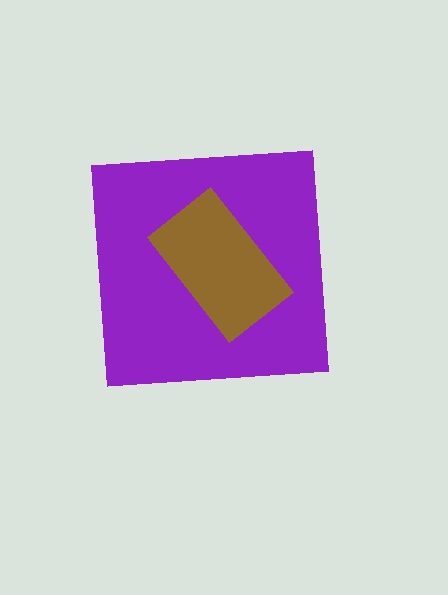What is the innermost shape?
The brown rectangle.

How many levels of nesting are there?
2.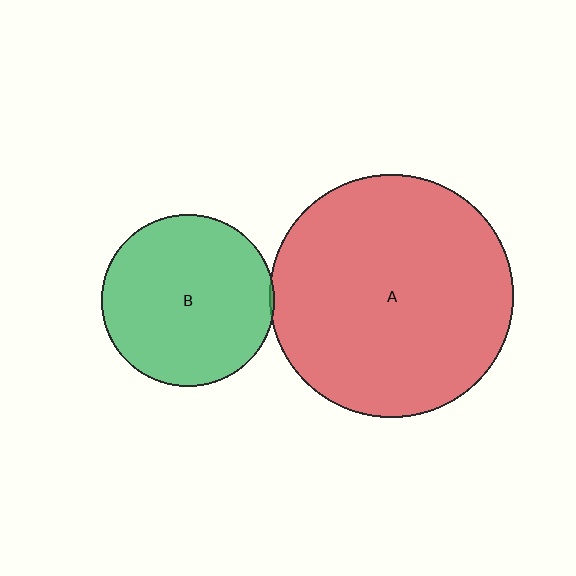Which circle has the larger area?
Circle A (red).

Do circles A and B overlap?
Yes.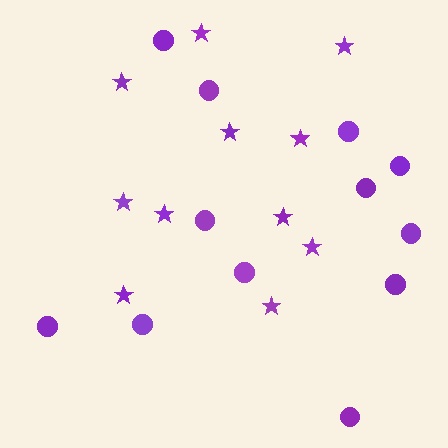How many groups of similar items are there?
There are 2 groups: one group of circles (12) and one group of stars (11).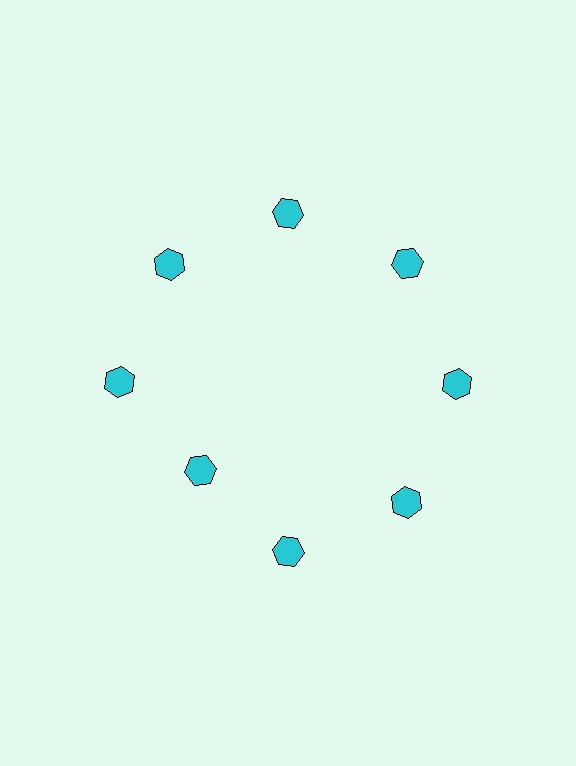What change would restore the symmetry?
The symmetry would be restored by moving it outward, back onto the ring so that all 8 hexagons sit at equal angles and equal distance from the center.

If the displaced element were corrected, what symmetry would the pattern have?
It would have 8-fold rotational symmetry — the pattern would map onto itself every 45 degrees.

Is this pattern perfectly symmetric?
No. The 8 cyan hexagons are arranged in a ring, but one element near the 8 o'clock position is pulled inward toward the center, breaking the 8-fold rotational symmetry.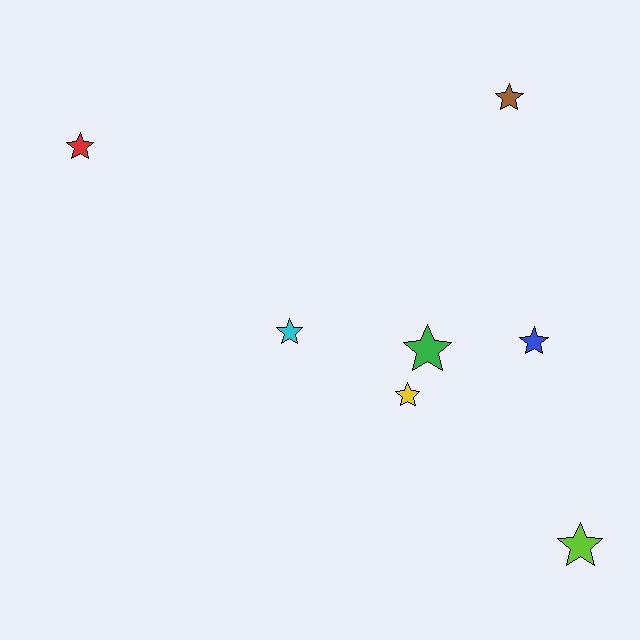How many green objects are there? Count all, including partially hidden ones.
There is 1 green object.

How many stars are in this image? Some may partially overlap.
There are 7 stars.